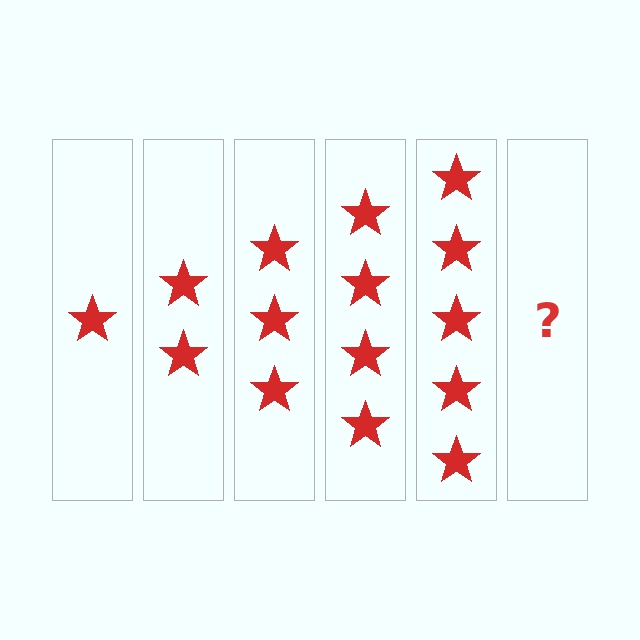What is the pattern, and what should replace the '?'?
The pattern is that each step adds one more star. The '?' should be 6 stars.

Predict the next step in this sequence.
The next step is 6 stars.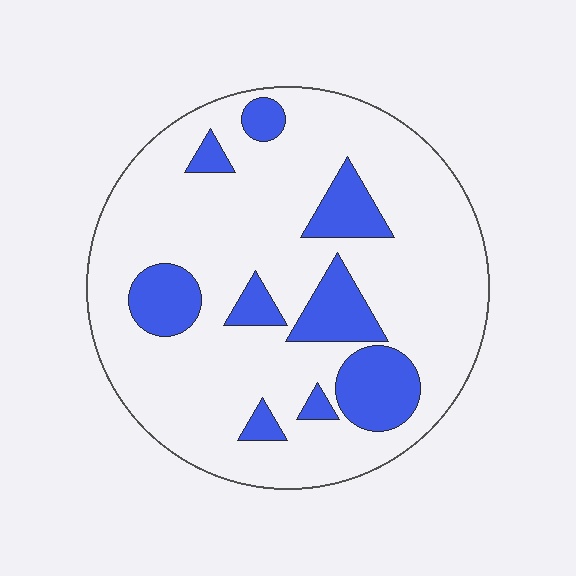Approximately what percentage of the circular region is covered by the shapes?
Approximately 20%.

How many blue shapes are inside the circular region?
9.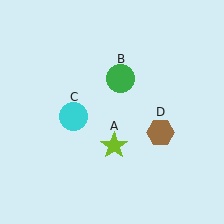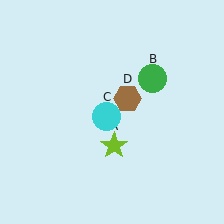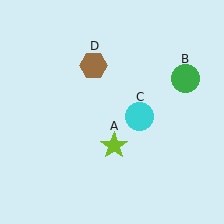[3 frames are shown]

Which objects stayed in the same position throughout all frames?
Lime star (object A) remained stationary.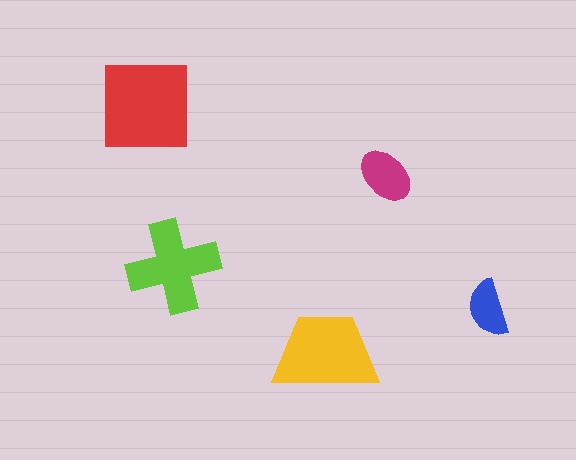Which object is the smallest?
The blue semicircle.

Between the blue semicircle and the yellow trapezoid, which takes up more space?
The yellow trapezoid.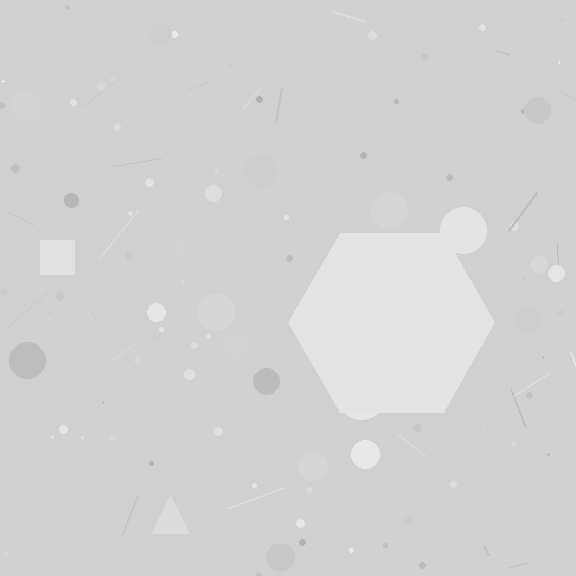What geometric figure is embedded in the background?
A hexagon is embedded in the background.